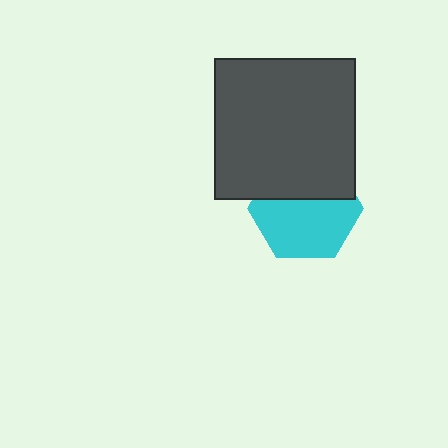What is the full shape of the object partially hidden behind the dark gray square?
The partially hidden object is a cyan hexagon.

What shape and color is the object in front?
The object in front is a dark gray square.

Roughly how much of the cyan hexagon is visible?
About half of it is visible (roughly 61%).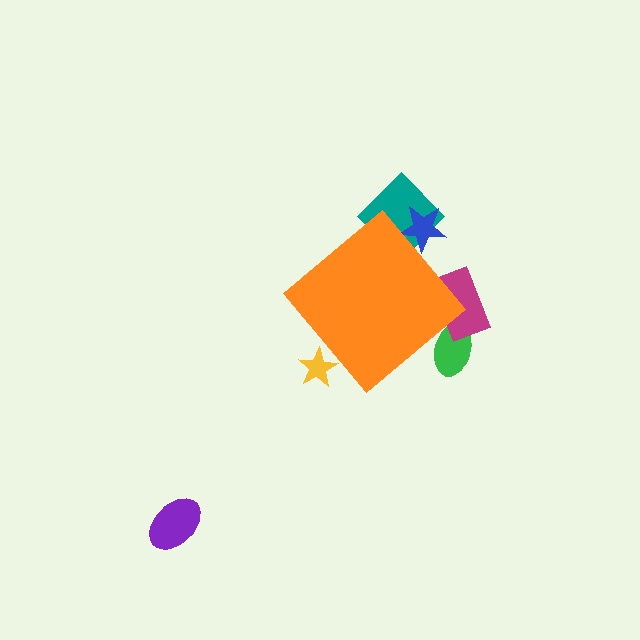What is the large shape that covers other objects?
An orange diamond.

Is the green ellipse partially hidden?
Yes, the green ellipse is partially hidden behind the orange diamond.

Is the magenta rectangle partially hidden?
Yes, the magenta rectangle is partially hidden behind the orange diamond.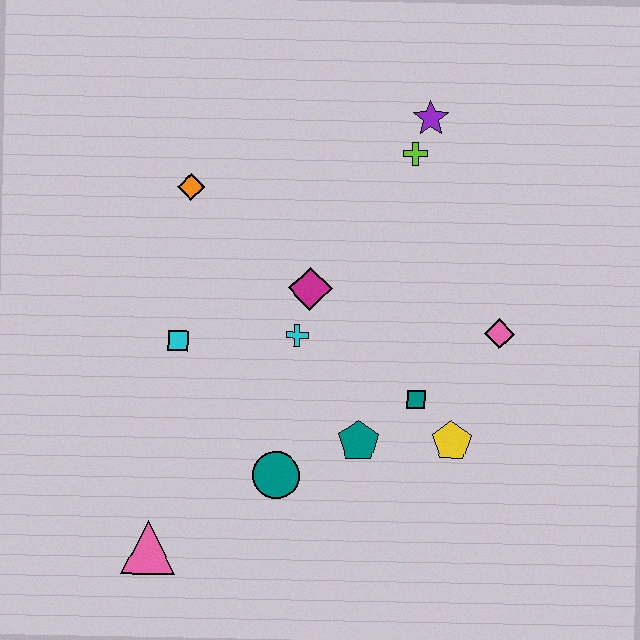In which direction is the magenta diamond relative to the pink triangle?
The magenta diamond is above the pink triangle.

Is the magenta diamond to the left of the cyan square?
No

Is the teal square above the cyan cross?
No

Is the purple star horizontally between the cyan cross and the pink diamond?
Yes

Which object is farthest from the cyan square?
The purple star is farthest from the cyan square.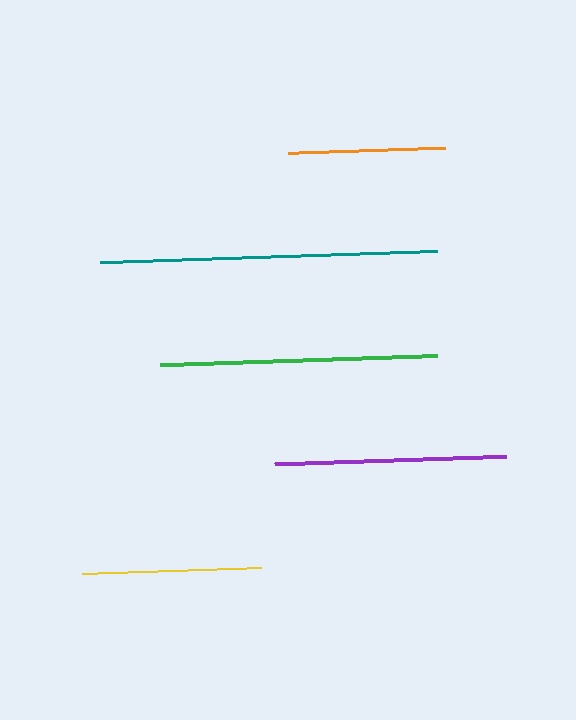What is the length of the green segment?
The green segment is approximately 277 pixels long.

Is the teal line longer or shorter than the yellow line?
The teal line is longer than the yellow line.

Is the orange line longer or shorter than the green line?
The green line is longer than the orange line.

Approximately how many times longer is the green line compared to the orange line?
The green line is approximately 1.8 times the length of the orange line.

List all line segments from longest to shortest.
From longest to shortest: teal, green, purple, yellow, orange.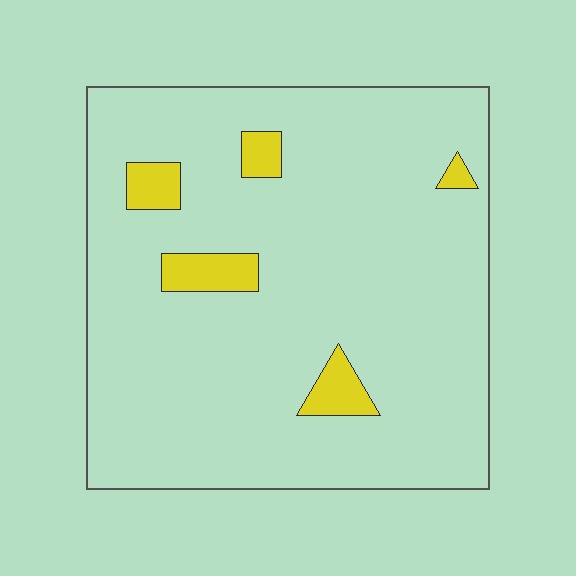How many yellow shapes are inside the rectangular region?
5.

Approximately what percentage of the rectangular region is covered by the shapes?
Approximately 10%.